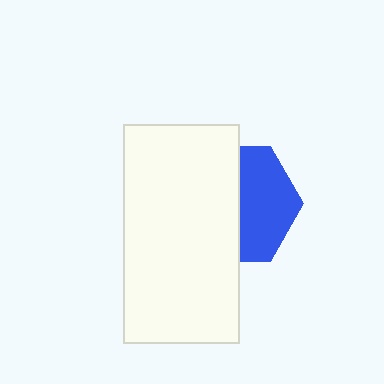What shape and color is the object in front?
The object in front is a white rectangle.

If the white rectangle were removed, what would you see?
You would see the complete blue hexagon.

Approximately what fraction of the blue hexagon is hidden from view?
Roughly 52% of the blue hexagon is hidden behind the white rectangle.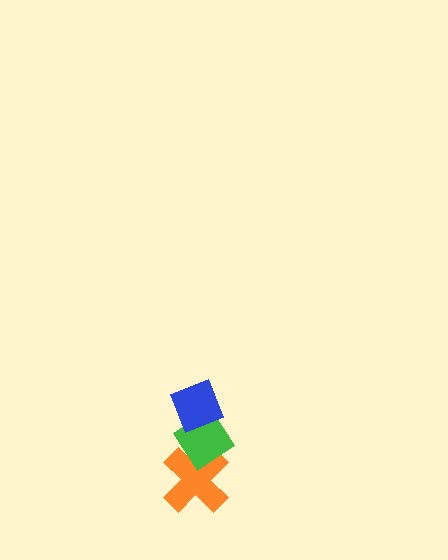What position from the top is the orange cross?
The orange cross is 3rd from the top.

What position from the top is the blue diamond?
The blue diamond is 1st from the top.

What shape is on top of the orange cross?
The green diamond is on top of the orange cross.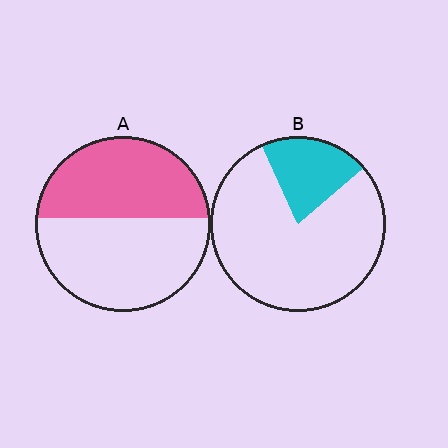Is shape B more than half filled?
No.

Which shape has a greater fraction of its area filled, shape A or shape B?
Shape A.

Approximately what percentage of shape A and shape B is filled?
A is approximately 45% and B is approximately 20%.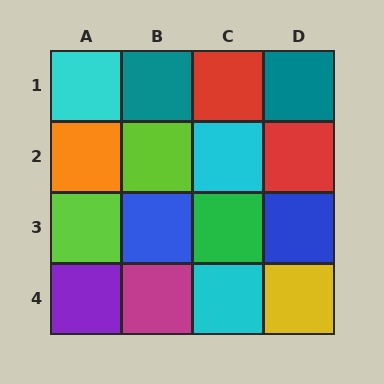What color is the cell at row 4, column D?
Yellow.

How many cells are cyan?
3 cells are cyan.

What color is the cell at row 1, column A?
Cyan.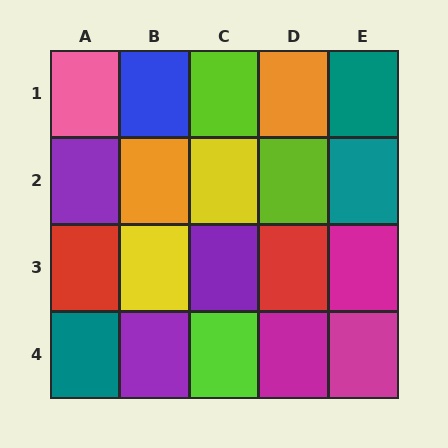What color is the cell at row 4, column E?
Magenta.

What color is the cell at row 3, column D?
Red.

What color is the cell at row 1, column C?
Lime.